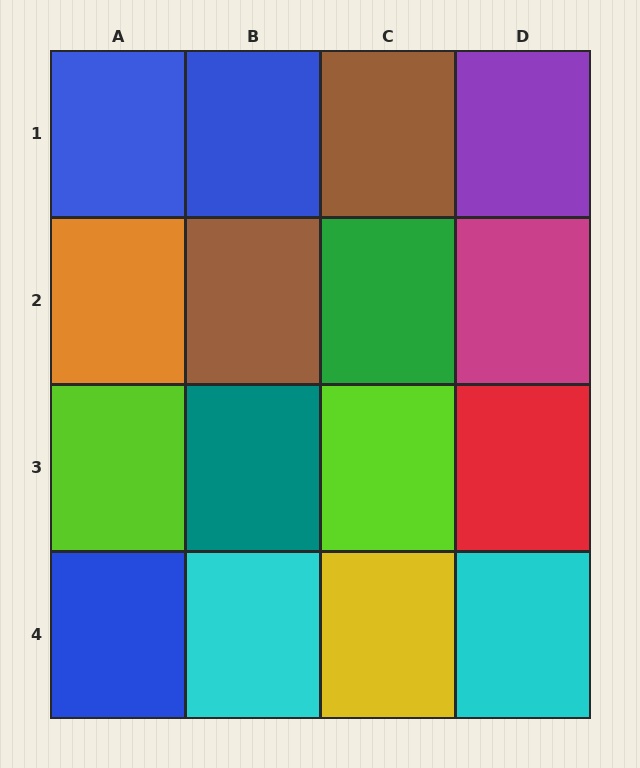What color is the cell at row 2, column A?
Orange.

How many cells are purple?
1 cell is purple.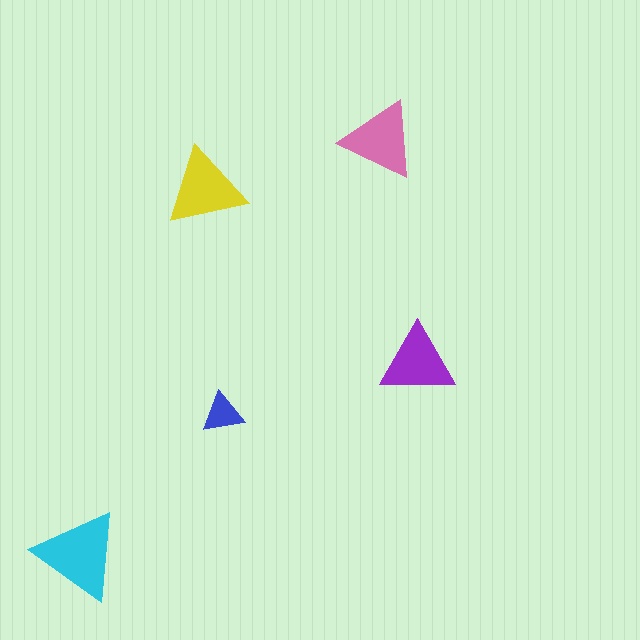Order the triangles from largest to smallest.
the cyan one, the yellow one, the pink one, the purple one, the blue one.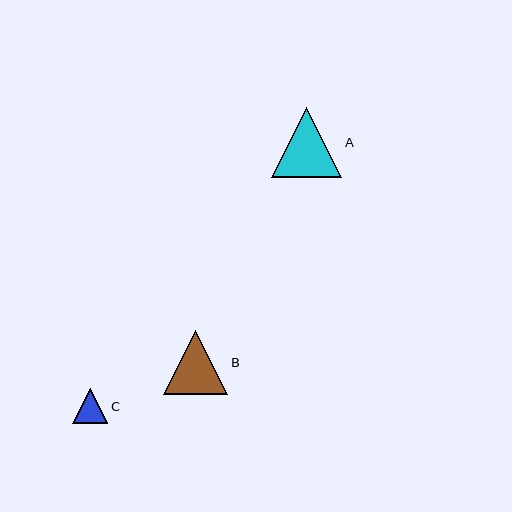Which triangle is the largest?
Triangle A is the largest with a size of approximately 70 pixels.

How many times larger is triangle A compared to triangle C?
Triangle A is approximately 2.0 times the size of triangle C.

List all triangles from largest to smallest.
From largest to smallest: A, B, C.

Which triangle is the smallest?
Triangle C is the smallest with a size of approximately 35 pixels.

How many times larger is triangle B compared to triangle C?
Triangle B is approximately 1.8 times the size of triangle C.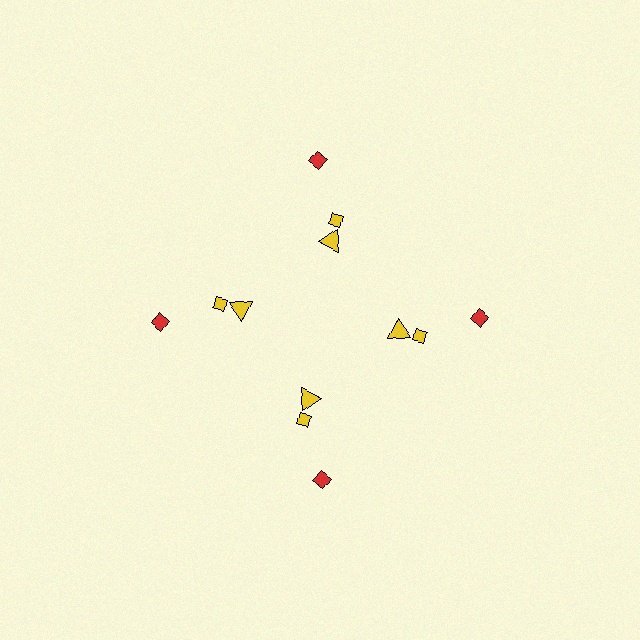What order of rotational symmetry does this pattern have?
This pattern has 4-fold rotational symmetry.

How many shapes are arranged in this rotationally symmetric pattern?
There are 12 shapes, arranged in 4 groups of 3.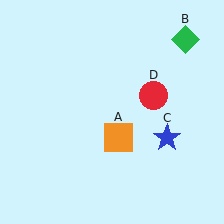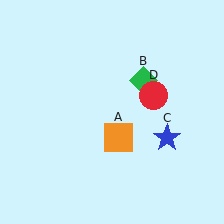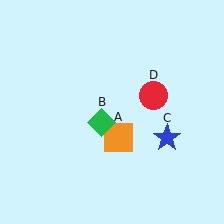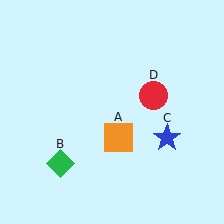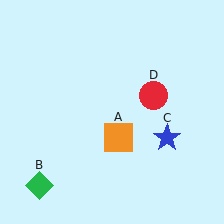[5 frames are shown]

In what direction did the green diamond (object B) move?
The green diamond (object B) moved down and to the left.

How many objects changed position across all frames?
1 object changed position: green diamond (object B).